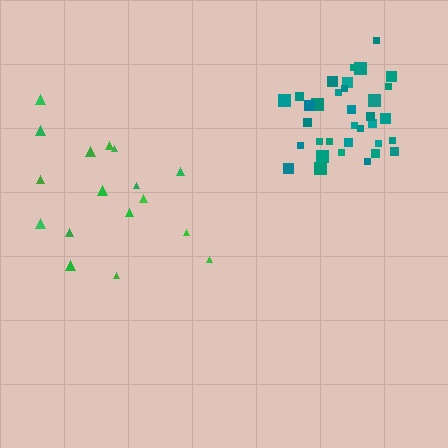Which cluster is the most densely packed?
Teal.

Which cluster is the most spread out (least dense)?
Green.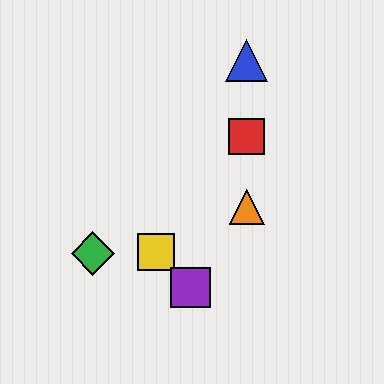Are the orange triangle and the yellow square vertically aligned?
No, the orange triangle is at x≈247 and the yellow square is at x≈156.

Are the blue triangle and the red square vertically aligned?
Yes, both are at x≈247.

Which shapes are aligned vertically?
The red square, the blue triangle, the orange triangle are aligned vertically.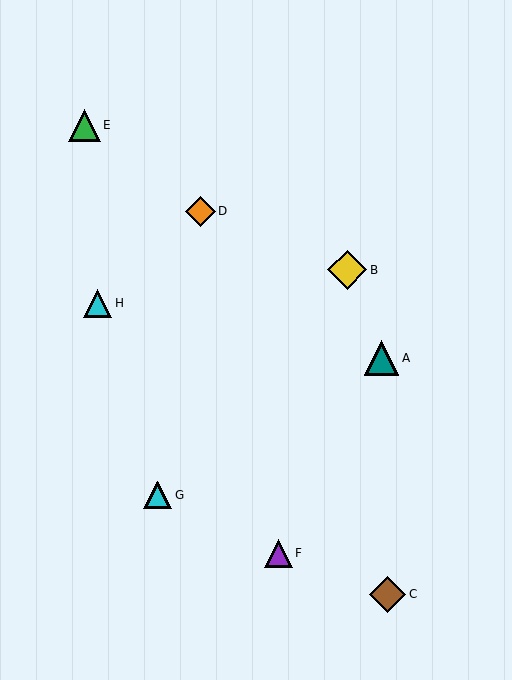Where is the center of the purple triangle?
The center of the purple triangle is at (278, 553).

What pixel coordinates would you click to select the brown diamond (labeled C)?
Click at (388, 594) to select the brown diamond C.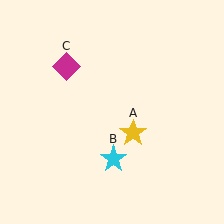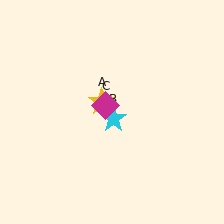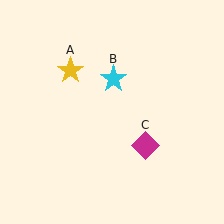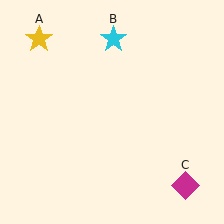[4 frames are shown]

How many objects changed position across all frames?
3 objects changed position: yellow star (object A), cyan star (object B), magenta diamond (object C).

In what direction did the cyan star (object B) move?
The cyan star (object B) moved up.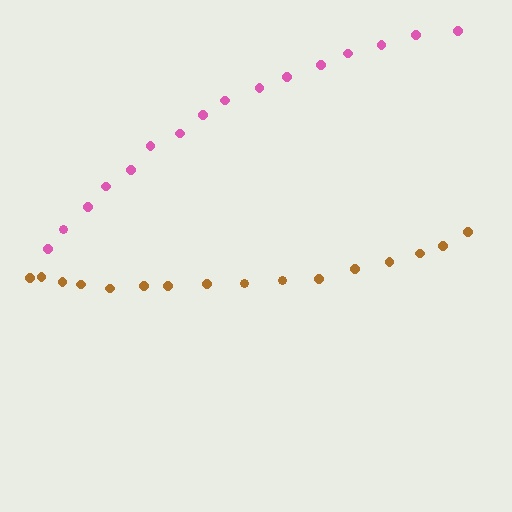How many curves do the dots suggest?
There are 2 distinct paths.